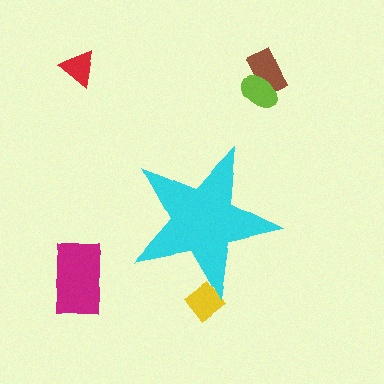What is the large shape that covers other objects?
A cyan star.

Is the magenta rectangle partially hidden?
No, the magenta rectangle is fully visible.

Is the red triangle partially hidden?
No, the red triangle is fully visible.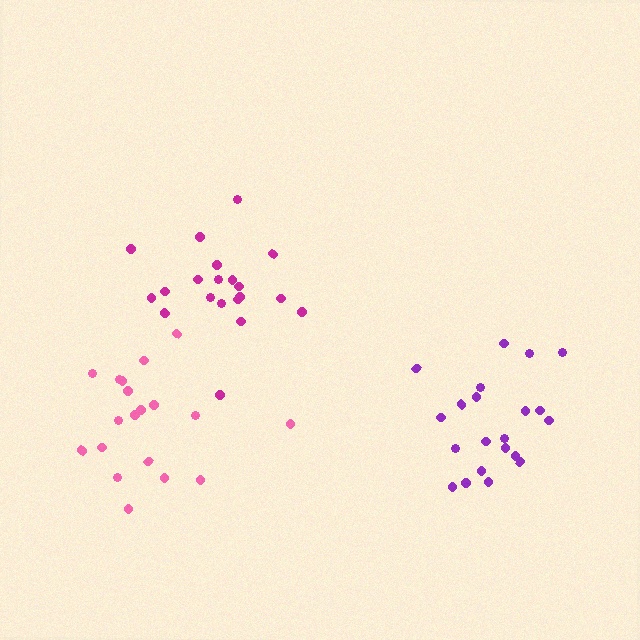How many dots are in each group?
Group 1: 19 dots, Group 2: 21 dots, Group 3: 21 dots (61 total).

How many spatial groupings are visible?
There are 3 spatial groupings.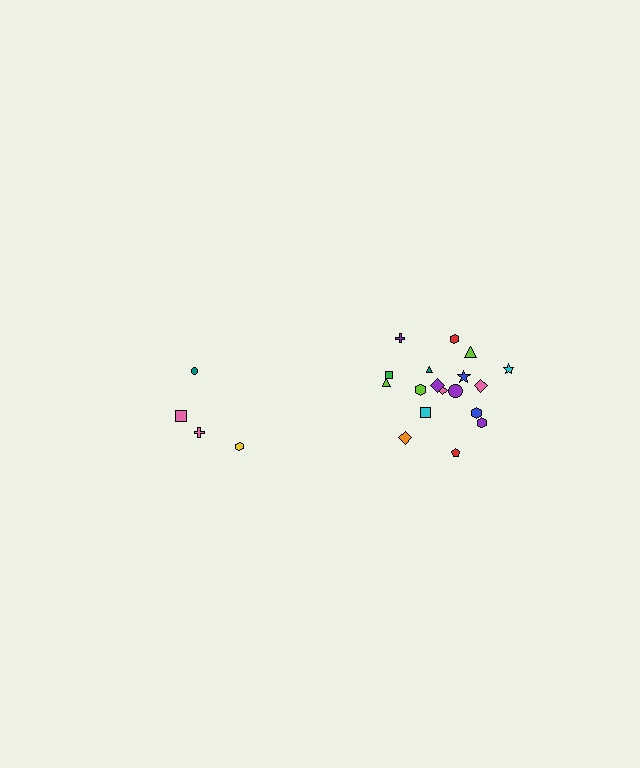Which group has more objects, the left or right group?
The right group.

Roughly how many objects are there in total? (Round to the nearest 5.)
Roughly 20 objects in total.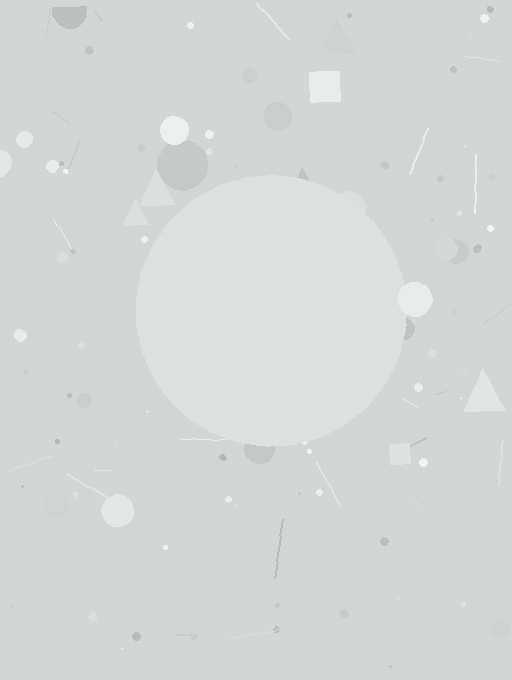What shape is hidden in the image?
A circle is hidden in the image.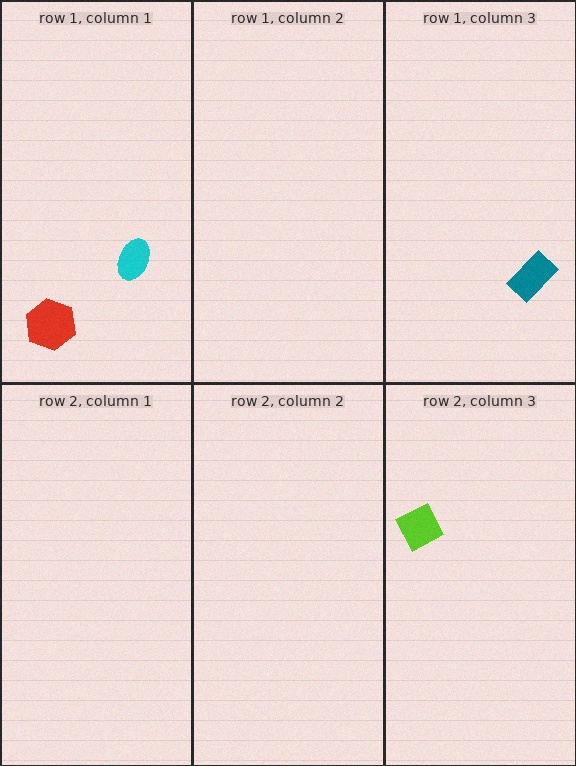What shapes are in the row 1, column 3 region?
The teal rectangle.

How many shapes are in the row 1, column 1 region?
2.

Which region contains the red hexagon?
The row 1, column 1 region.